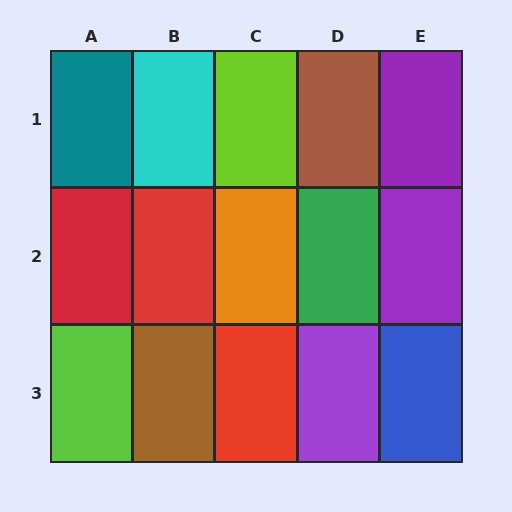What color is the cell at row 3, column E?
Blue.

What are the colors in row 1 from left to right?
Teal, cyan, lime, brown, purple.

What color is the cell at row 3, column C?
Red.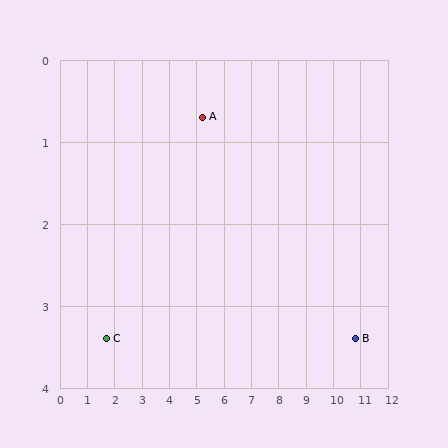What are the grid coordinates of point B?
Point B is at approximately (10.8, 3.4).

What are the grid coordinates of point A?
Point A is at approximately (5.2, 0.7).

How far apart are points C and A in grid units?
Points C and A are about 4.4 grid units apart.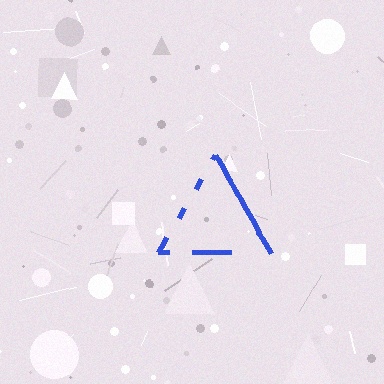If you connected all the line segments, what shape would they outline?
They would outline a triangle.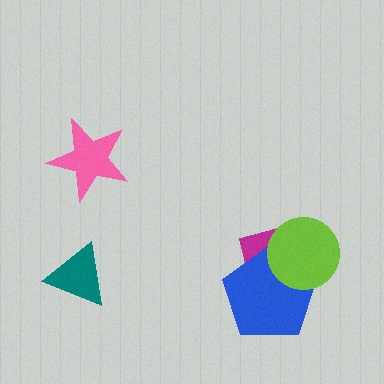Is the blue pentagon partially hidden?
Yes, it is partially covered by another shape.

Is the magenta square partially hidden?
Yes, it is partially covered by another shape.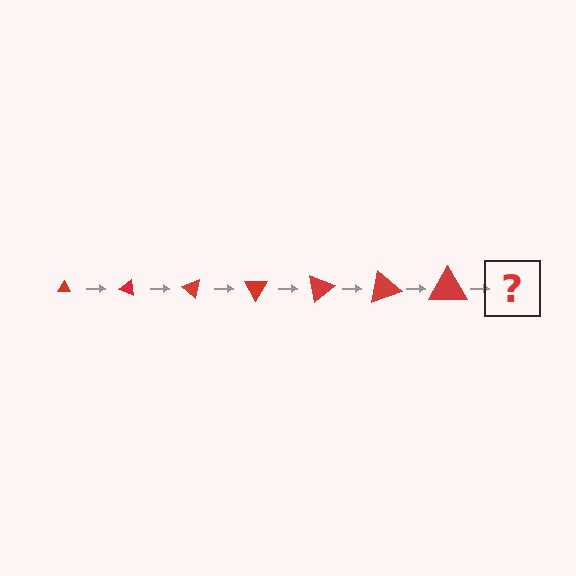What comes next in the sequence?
The next element should be a triangle, larger than the previous one and rotated 140 degrees from the start.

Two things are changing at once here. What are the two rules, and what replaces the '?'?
The two rules are that the triangle grows larger each step and it rotates 20 degrees each step. The '?' should be a triangle, larger than the previous one and rotated 140 degrees from the start.